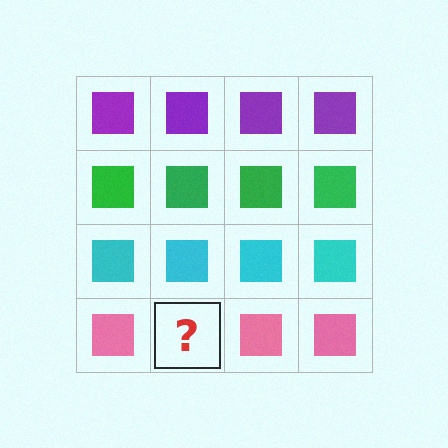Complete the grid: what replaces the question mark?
The question mark should be replaced with a pink square.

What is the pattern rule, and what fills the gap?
The rule is that each row has a consistent color. The gap should be filled with a pink square.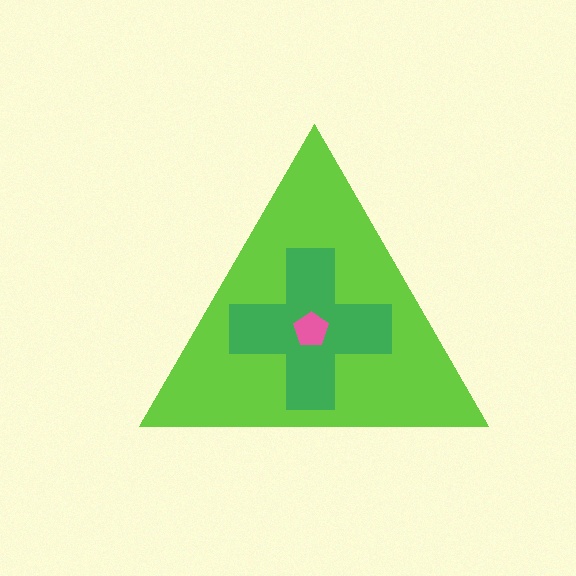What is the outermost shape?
The lime triangle.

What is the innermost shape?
The pink pentagon.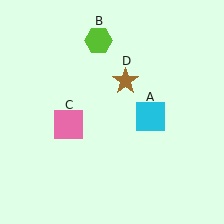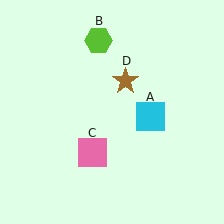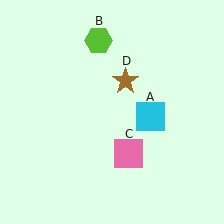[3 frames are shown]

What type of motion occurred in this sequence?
The pink square (object C) rotated counterclockwise around the center of the scene.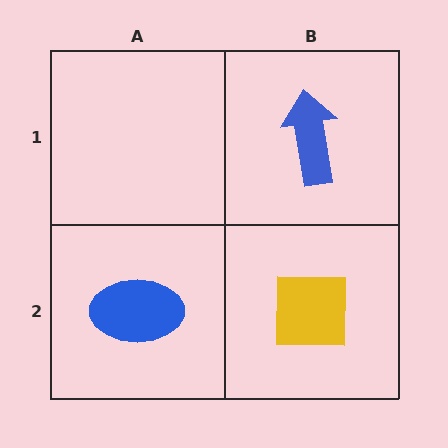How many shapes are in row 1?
1 shape.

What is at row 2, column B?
A yellow square.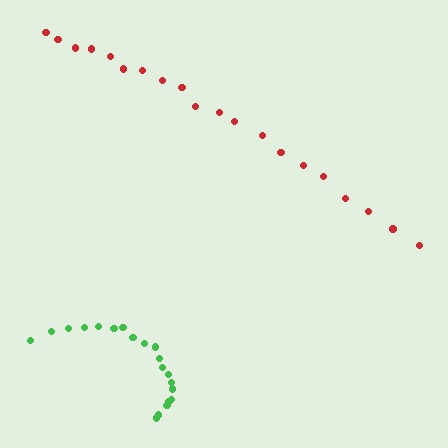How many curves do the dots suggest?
There are 2 distinct paths.